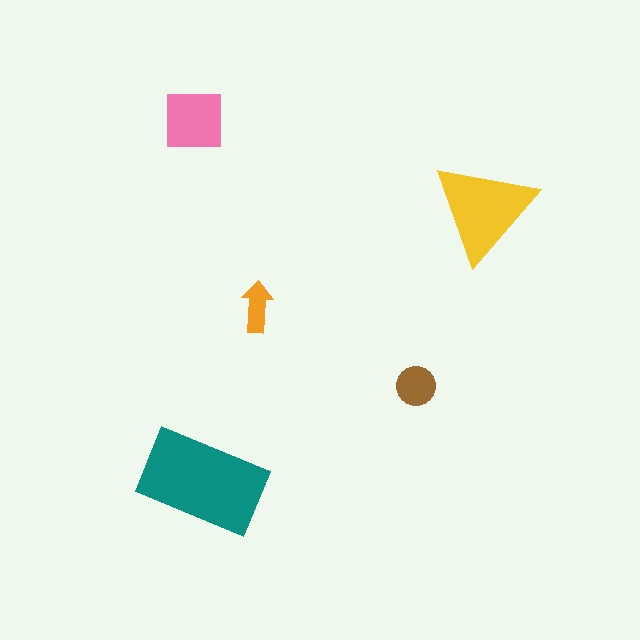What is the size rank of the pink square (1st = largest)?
3rd.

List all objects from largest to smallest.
The teal rectangle, the yellow triangle, the pink square, the brown circle, the orange arrow.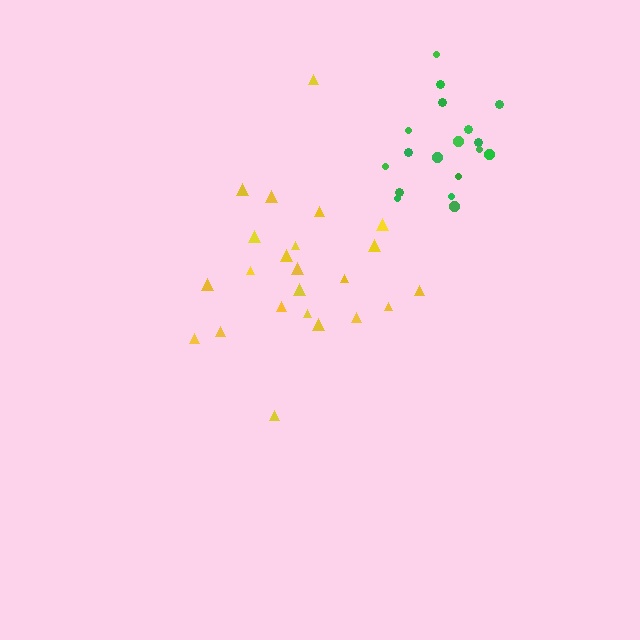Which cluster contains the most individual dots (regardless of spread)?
Yellow (23).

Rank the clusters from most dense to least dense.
green, yellow.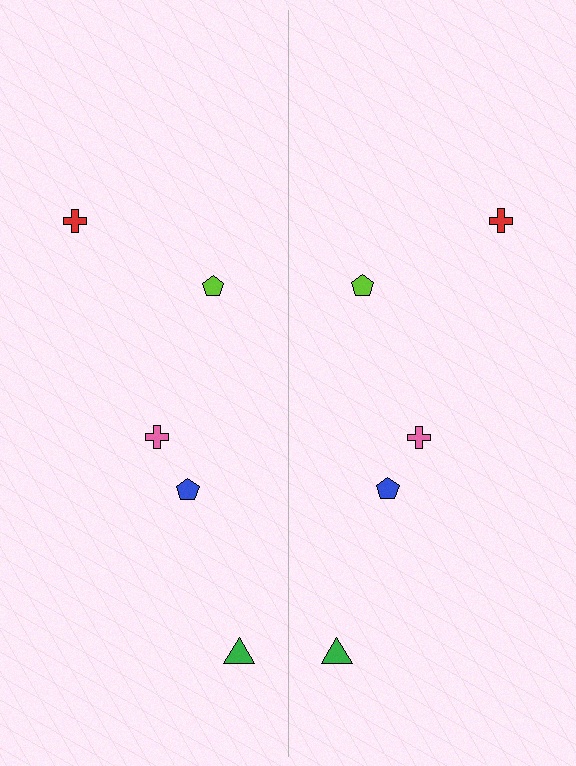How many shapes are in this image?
There are 10 shapes in this image.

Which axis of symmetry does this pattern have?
The pattern has a vertical axis of symmetry running through the center of the image.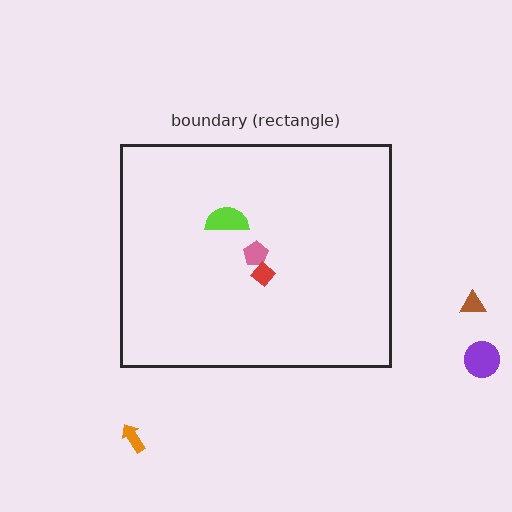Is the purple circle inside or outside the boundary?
Outside.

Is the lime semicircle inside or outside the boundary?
Inside.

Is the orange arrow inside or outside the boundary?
Outside.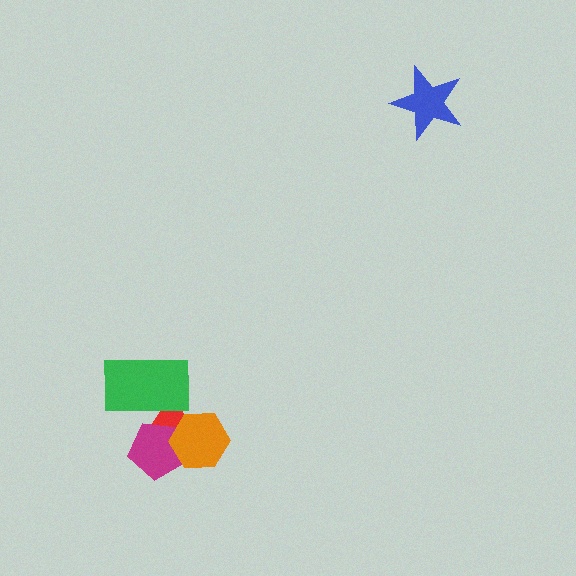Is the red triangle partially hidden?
Yes, it is partially covered by another shape.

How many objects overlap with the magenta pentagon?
2 objects overlap with the magenta pentagon.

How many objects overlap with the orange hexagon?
2 objects overlap with the orange hexagon.